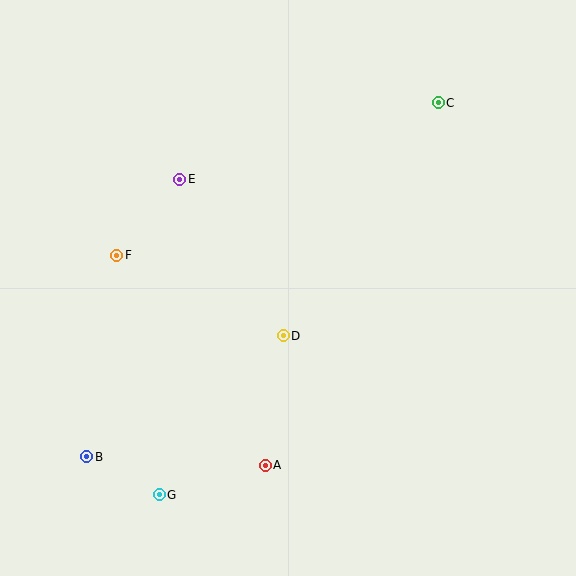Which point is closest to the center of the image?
Point D at (283, 336) is closest to the center.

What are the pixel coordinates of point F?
Point F is at (117, 255).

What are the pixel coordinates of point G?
Point G is at (159, 495).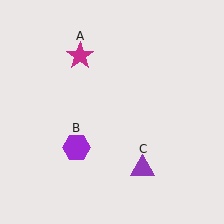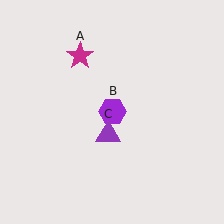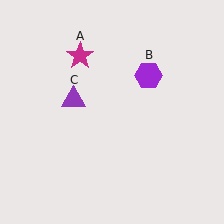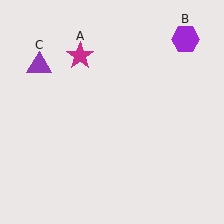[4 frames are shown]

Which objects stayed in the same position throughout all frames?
Magenta star (object A) remained stationary.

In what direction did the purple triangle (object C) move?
The purple triangle (object C) moved up and to the left.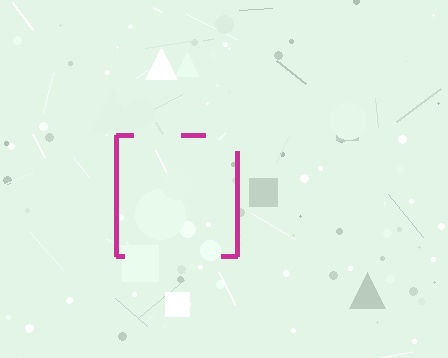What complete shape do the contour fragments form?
The contour fragments form a square.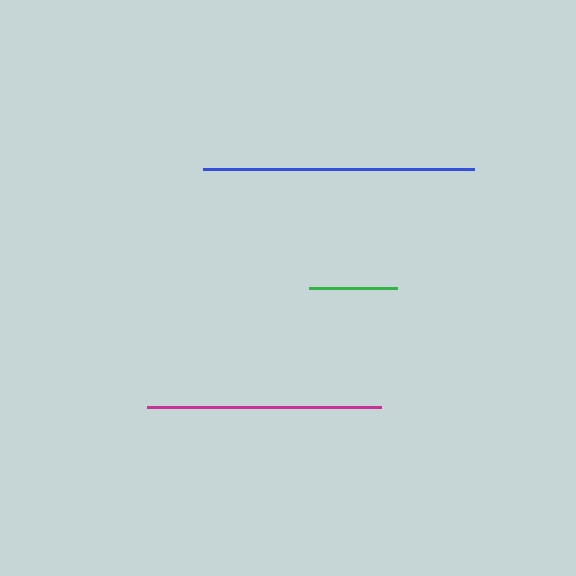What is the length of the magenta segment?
The magenta segment is approximately 234 pixels long.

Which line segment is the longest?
The blue line is the longest at approximately 271 pixels.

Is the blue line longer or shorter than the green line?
The blue line is longer than the green line.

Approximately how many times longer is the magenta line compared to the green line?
The magenta line is approximately 2.7 times the length of the green line.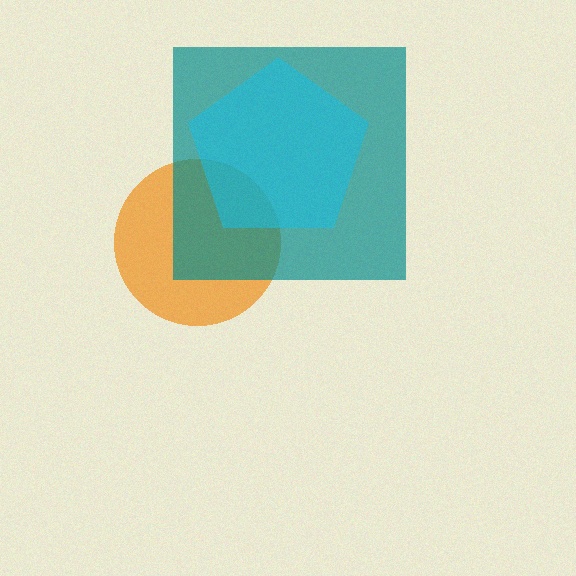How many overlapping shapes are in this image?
There are 3 overlapping shapes in the image.